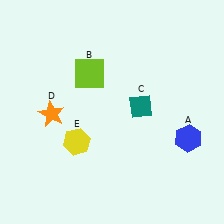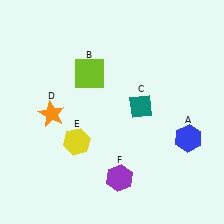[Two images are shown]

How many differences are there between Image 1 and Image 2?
There is 1 difference between the two images.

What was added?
A purple hexagon (F) was added in Image 2.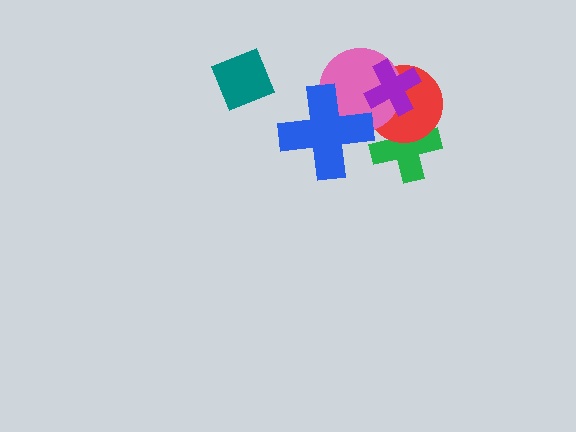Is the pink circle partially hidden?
Yes, it is partially covered by another shape.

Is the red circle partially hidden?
Yes, it is partially covered by another shape.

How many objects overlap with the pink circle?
3 objects overlap with the pink circle.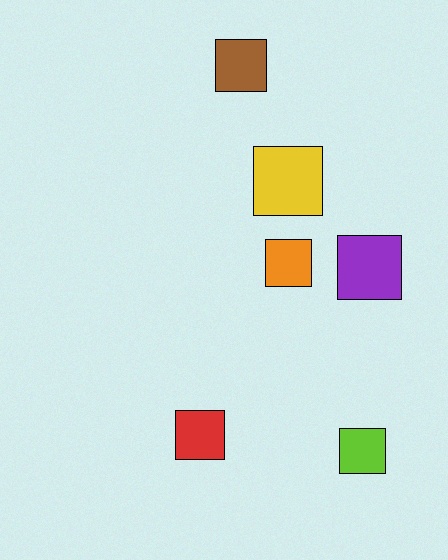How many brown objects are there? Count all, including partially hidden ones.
There is 1 brown object.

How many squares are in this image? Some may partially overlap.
There are 6 squares.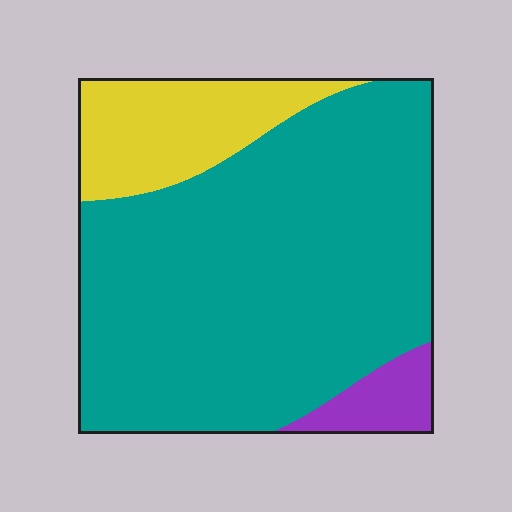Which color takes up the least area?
Purple, at roughly 5%.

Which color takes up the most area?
Teal, at roughly 75%.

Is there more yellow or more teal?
Teal.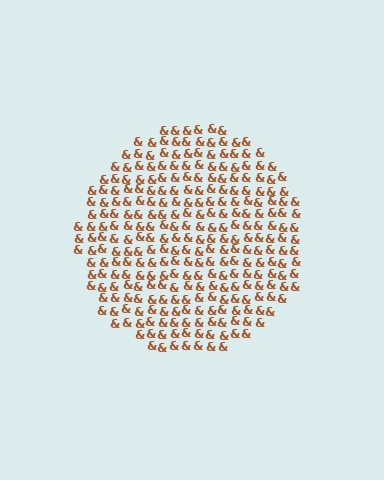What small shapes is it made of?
It is made of small ampersands.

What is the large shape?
The large shape is a circle.